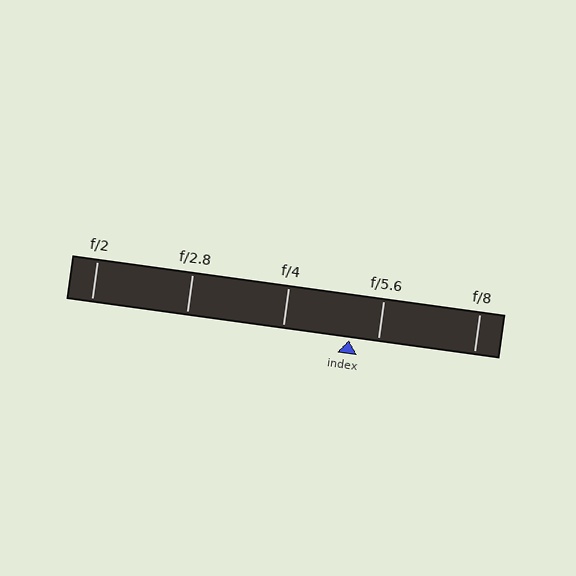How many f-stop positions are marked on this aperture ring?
There are 5 f-stop positions marked.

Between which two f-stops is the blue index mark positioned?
The index mark is between f/4 and f/5.6.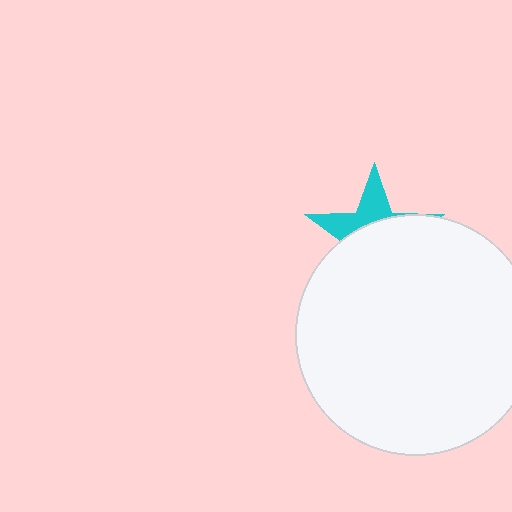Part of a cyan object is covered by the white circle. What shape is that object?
It is a star.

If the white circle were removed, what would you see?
You would see the complete cyan star.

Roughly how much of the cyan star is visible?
A small part of it is visible (roughly 33%).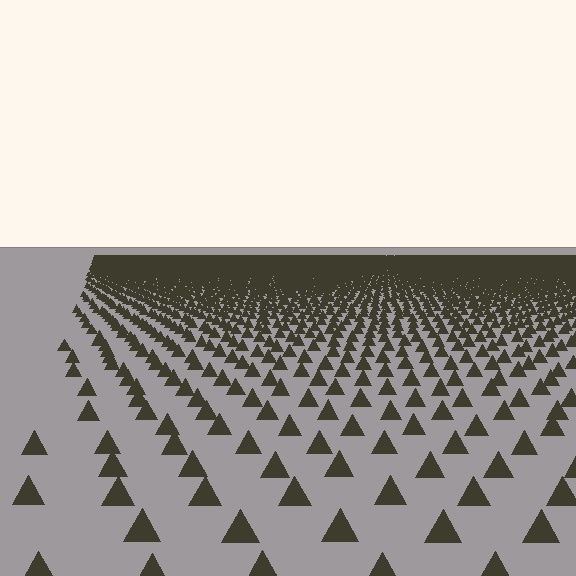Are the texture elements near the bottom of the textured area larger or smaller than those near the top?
Larger. Near the bottom, elements are closer to the viewer and appear at a bigger on-screen size.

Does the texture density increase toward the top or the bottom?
Density increases toward the top.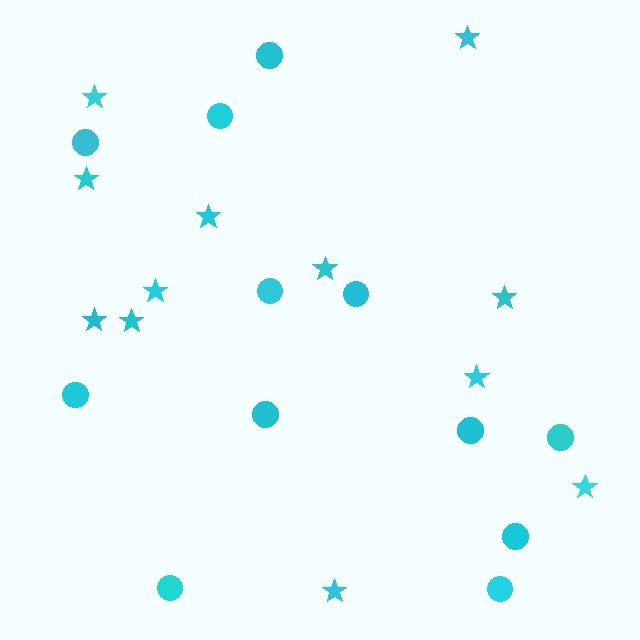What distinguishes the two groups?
There are 2 groups: one group of stars (12) and one group of circles (12).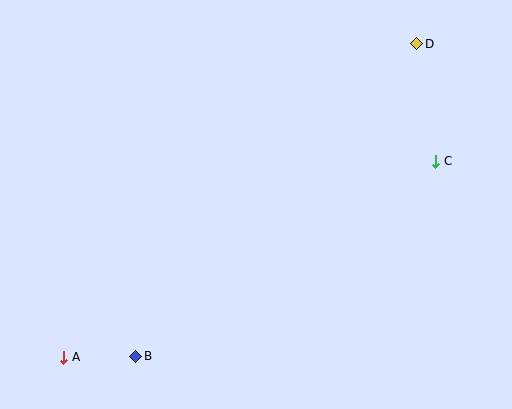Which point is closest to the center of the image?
Point C at (435, 161) is closest to the center.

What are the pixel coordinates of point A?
Point A is at (64, 357).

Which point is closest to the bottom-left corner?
Point A is closest to the bottom-left corner.